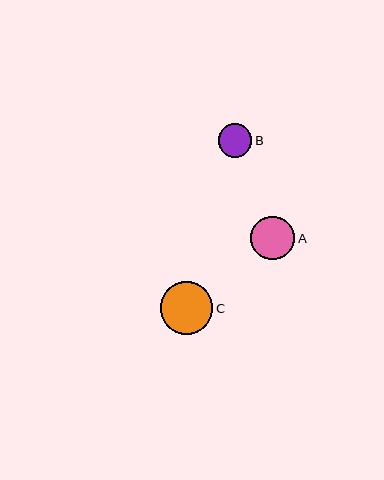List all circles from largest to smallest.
From largest to smallest: C, A, B.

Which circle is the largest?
Circle C is the largest with a size of approximately 53 pixels.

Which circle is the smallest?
Circle B is the smallest with a size of approximately 34 pixels.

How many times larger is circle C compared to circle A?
Circle C is approximately 1.2 times the size of circle A.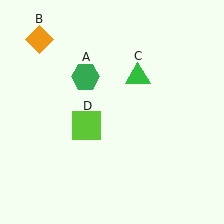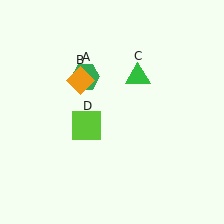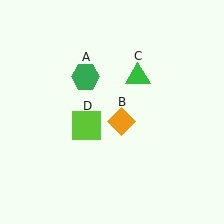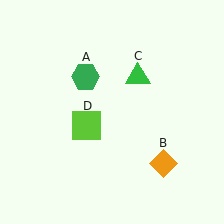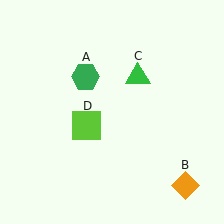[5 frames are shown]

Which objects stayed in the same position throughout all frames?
Green hexagon (object A) and green triangle (object C) and lime square (object D) remained stationary.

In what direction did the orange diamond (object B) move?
The orange diamond (object B) moved down and to the right.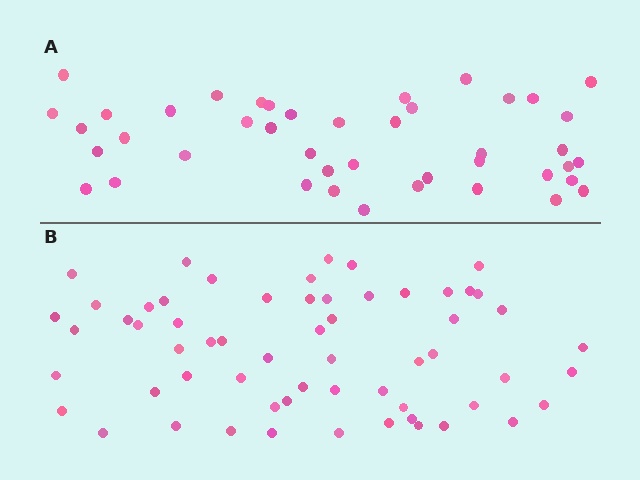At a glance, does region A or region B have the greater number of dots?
Region B (the bottom region) has more dots.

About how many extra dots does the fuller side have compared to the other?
Region B has approximately 15 more dots than region A.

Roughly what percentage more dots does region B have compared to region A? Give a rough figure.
About 40% more.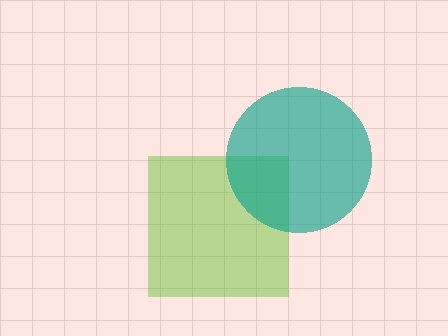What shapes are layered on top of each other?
The layered shapes are: a lime square, a teal circle.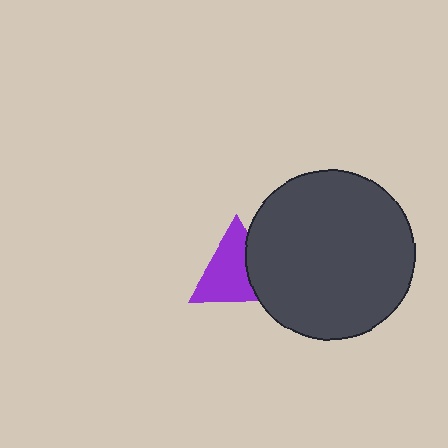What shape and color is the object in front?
The object in front is a dark gray circle.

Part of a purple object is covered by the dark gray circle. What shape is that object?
It is a triangle.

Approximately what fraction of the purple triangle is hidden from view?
Roughly 32% of the purple triangle is hidden behind the dark gray circle.